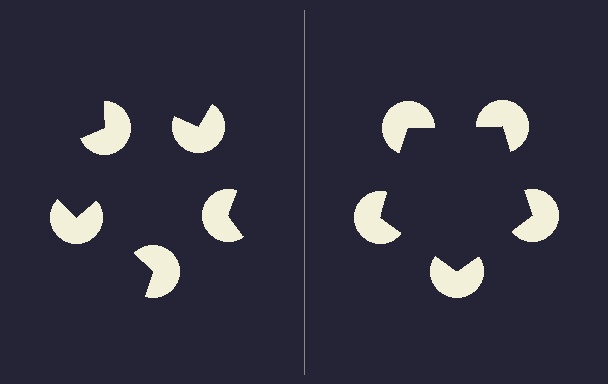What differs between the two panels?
The pac-man discs are positioned identically on both sides; only the wedge orientations differ. On the right they align to a pentagon; on the left they are misaligned.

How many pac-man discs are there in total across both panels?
10 — 5 on each side.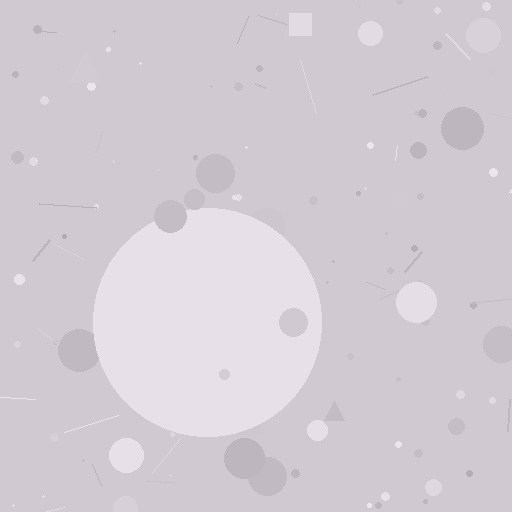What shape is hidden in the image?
A circle is hidden in the image.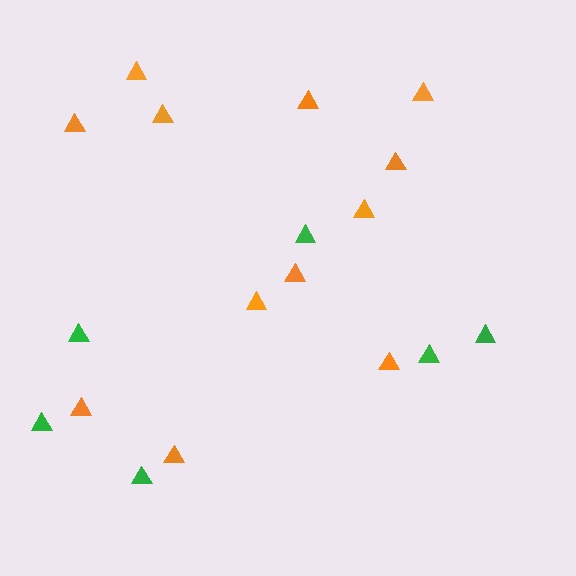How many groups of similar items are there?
There are 2 groups: one group of orange triangles (12) and one group of green triangles (6).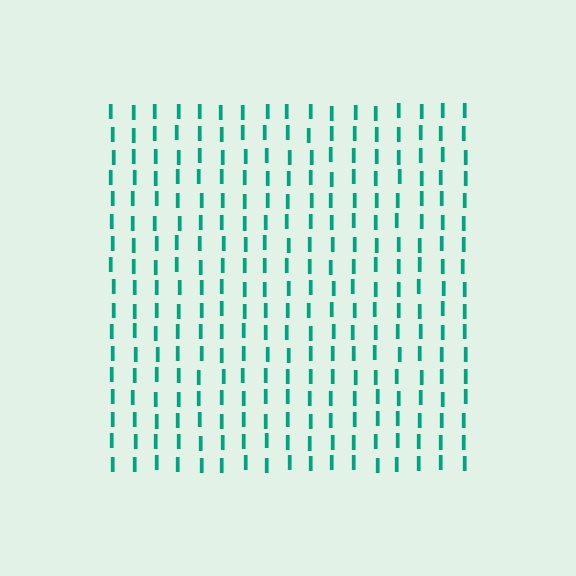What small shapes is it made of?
It is made of small letter I's.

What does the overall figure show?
The overall figure shows a square.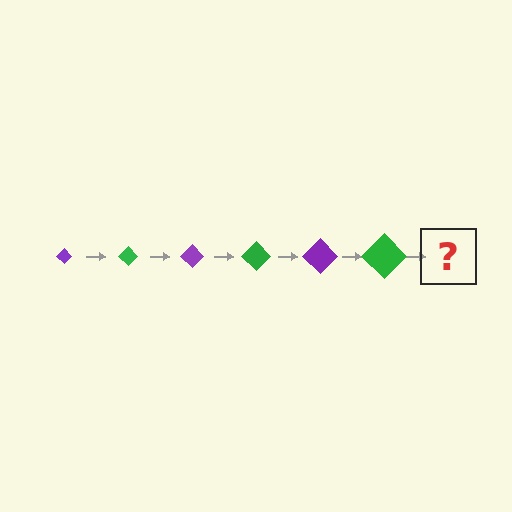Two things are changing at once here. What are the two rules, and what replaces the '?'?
The two rules are that the diamond grows larger each step and the color cycles through purple and green. The '?' should be a purple diamond, larger than the previous one.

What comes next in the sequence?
The next element should be a purple diamond, larger than the previous one.